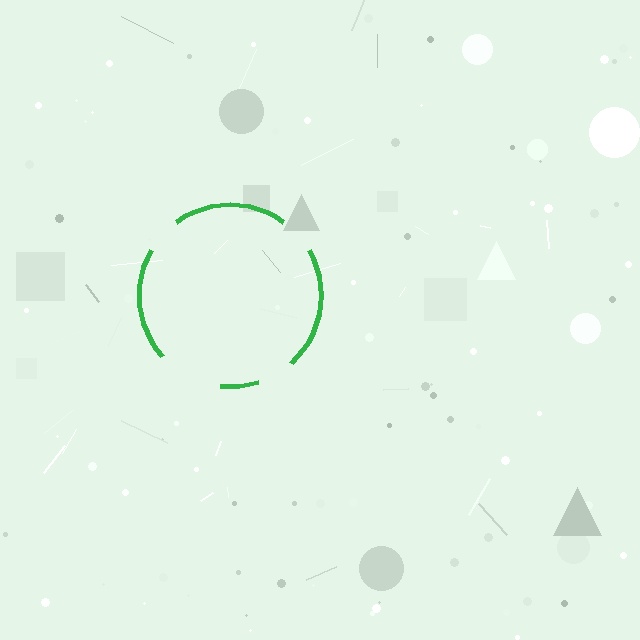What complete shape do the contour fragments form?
The contour fragments form a circle.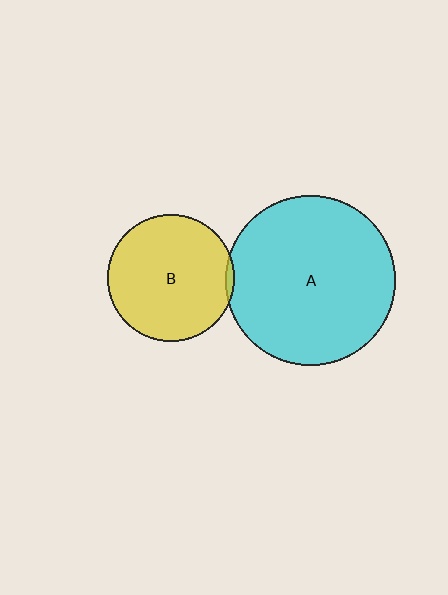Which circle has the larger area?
Circle A (cyan).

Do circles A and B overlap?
Yes.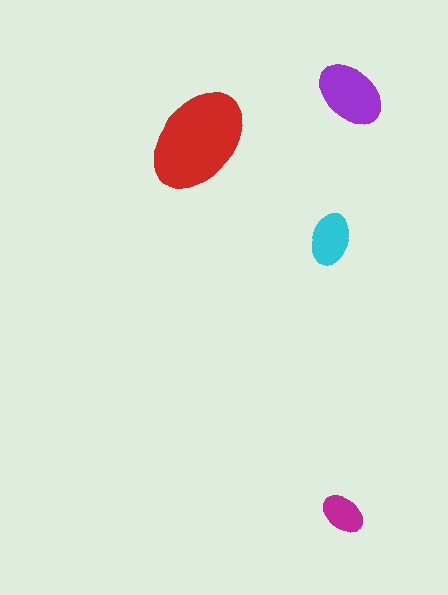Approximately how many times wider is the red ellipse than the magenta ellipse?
About 2.5 times wider.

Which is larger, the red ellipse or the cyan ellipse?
The red one.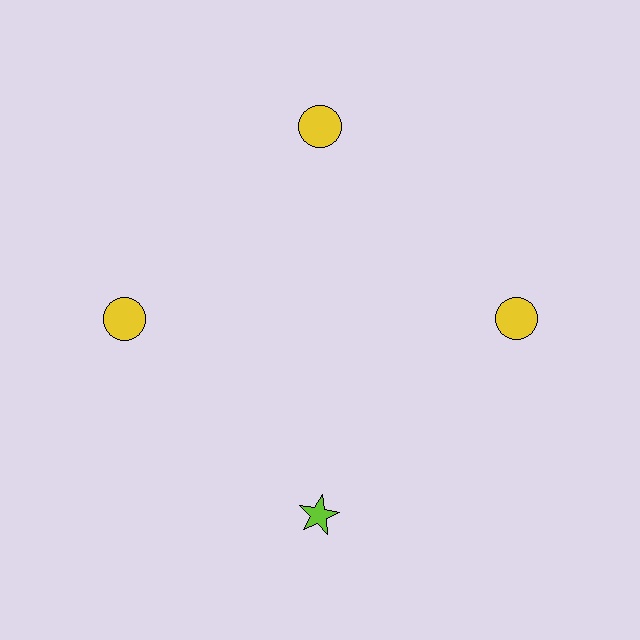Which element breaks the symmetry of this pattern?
The lime star at roughly the 6 o'clock position breaks the symmetry. All other shapes are yellow circles.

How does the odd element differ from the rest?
It differs in both color (lime instead of yellow) and shape (star instead of circle).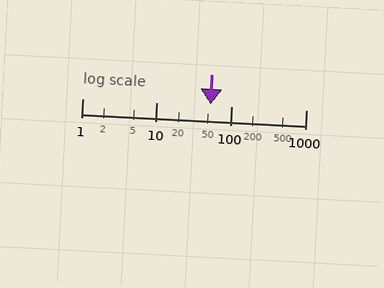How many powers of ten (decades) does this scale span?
The scale spans 3 decades, from 1 to 1000.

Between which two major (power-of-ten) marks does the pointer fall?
The pointer is between 10 and 100.